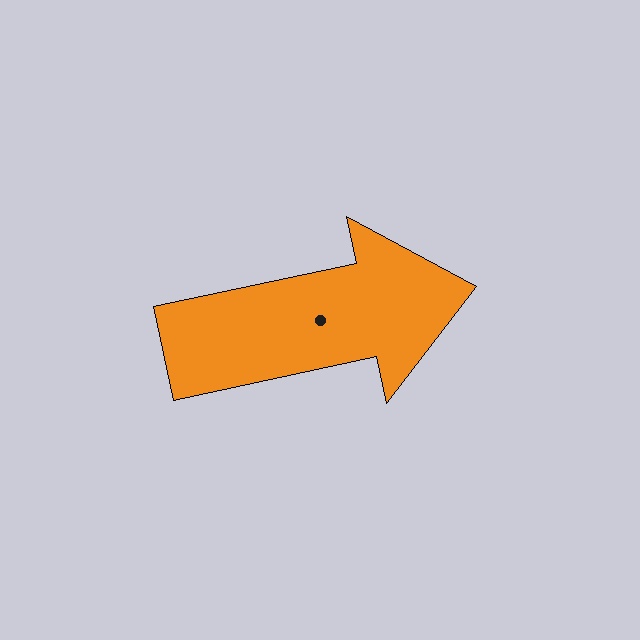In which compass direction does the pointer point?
East.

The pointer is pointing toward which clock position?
Roughly 3 o'clock.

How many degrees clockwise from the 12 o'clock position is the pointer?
Approximately 78 degrees.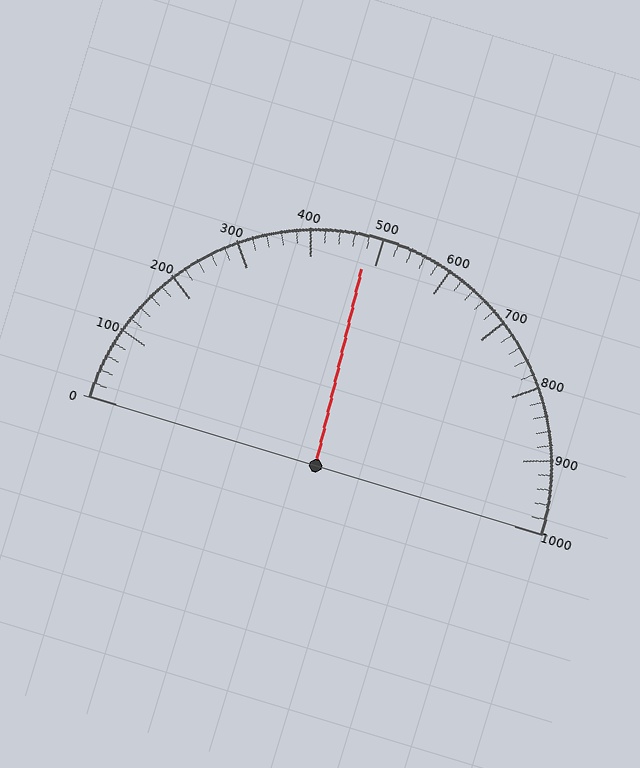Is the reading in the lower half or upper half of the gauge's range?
The reading is in the lower half of the range (0 to 1000).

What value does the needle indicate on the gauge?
The needle indicates approximately 480.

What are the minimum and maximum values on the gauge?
The gauge ranges from 0 to 1000.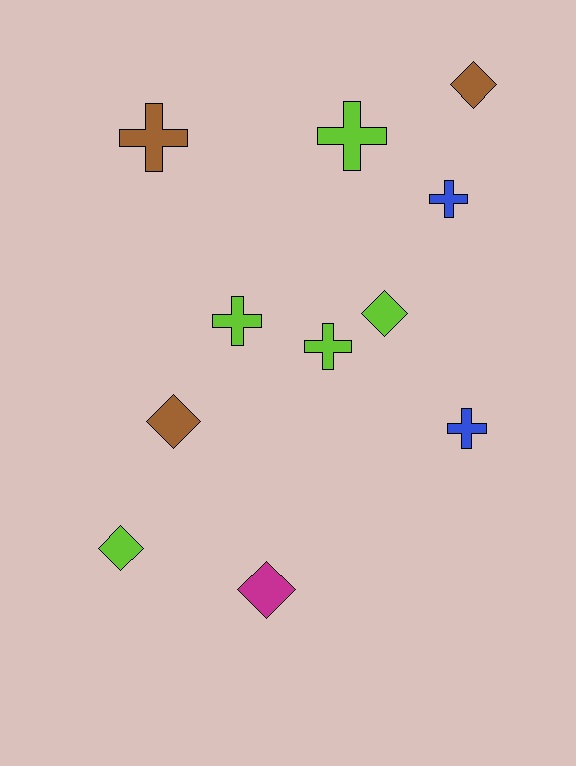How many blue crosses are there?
There are 2 blue crosses.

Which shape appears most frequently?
Cross, with 6 objects.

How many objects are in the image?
There are 11 objects.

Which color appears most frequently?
Lime, with 5 objects.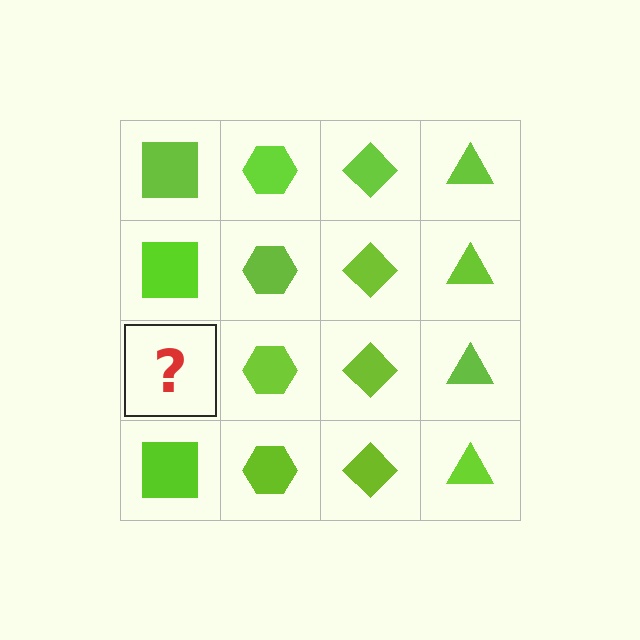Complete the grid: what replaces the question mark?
The question mark should be replaced with a lime square.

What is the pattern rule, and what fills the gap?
The rule is that each column has a consistent shape. The gap should be filled with a lime square.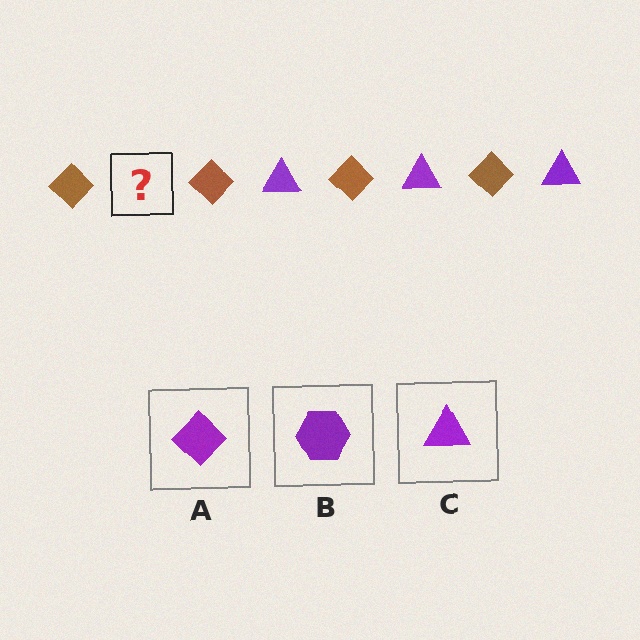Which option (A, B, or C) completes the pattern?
C.